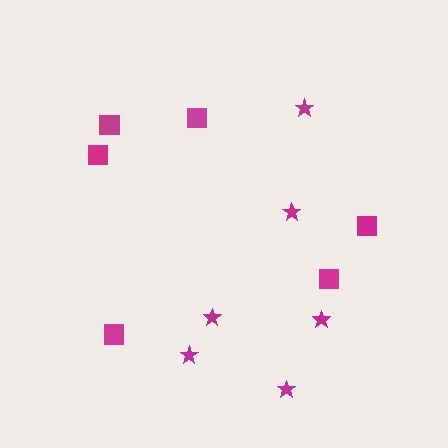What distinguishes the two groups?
There are 2 groups: one group of stars (6) and one group of squares (6).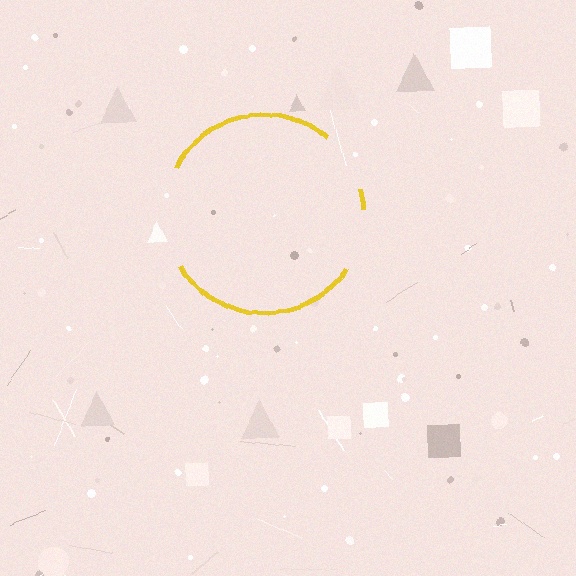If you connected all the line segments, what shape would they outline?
They would outline a circle.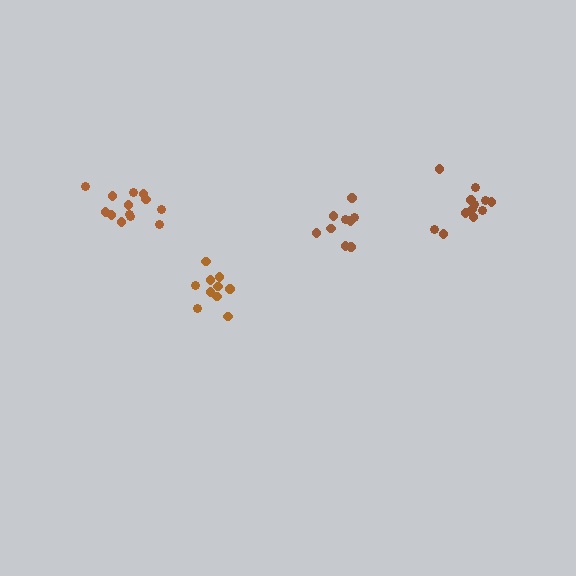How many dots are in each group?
Group 1: 10 dots, Group 2: 9 dots, Group 3: 13 dots, Group 4: 12 dots (44 total).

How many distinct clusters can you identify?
There are 4 distinct clusters.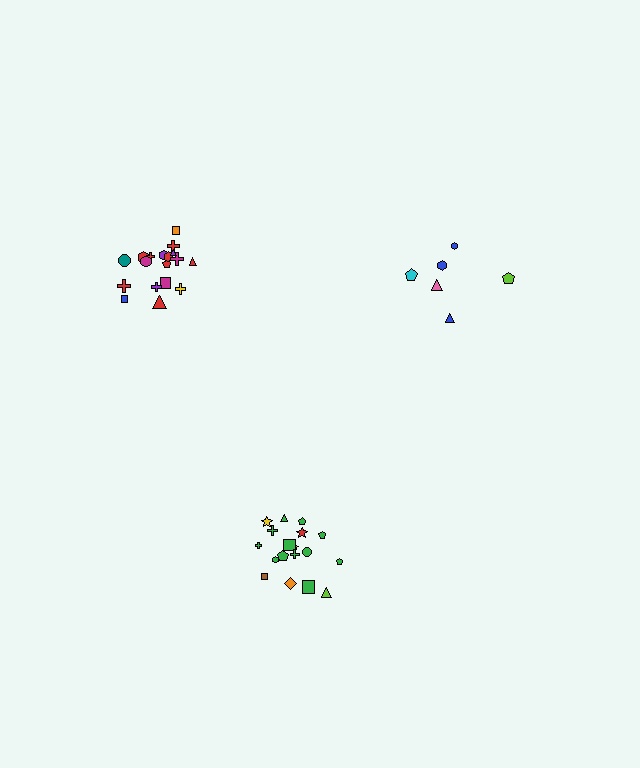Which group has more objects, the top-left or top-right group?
The top-left group.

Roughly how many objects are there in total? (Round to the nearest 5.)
Roughly 40 objects in total.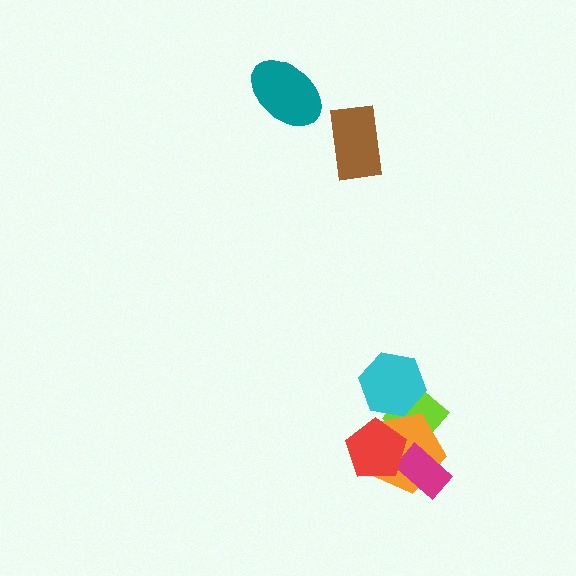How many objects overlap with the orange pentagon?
4 objects overlap with the orange pentagon.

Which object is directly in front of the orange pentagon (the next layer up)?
The magenta rectangle is directly in front of the orange pentagon.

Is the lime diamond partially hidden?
Yes, it is partially covered by another shape.